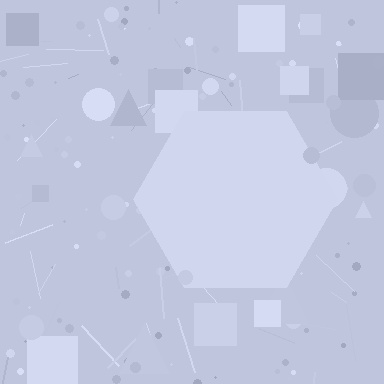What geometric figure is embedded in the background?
A hexagon is embedded in the background.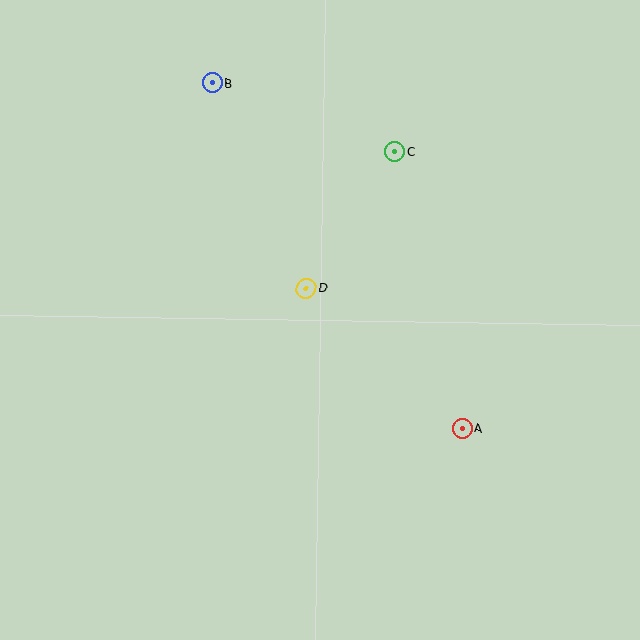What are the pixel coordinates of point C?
Point C is at (394, 152).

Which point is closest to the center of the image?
Point D at (306, 288) is closest to the center.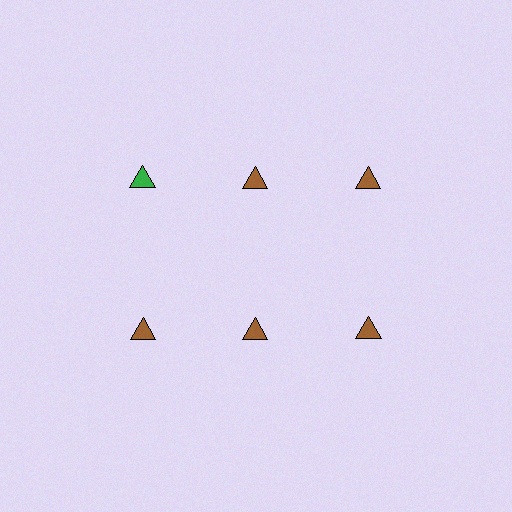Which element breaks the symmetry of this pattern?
The green triangle in the top row, leftmost column breaks the symmetry. All other shapes are brown triangles.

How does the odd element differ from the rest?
It has a different color: green instead of brown.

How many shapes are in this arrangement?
There are 6 shapes arranged in a grid pattern.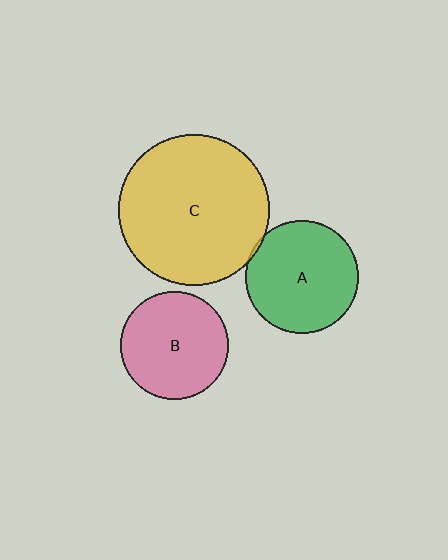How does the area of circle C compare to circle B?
Approximately 2.0 times.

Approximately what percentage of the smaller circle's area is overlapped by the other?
Approximately 5%.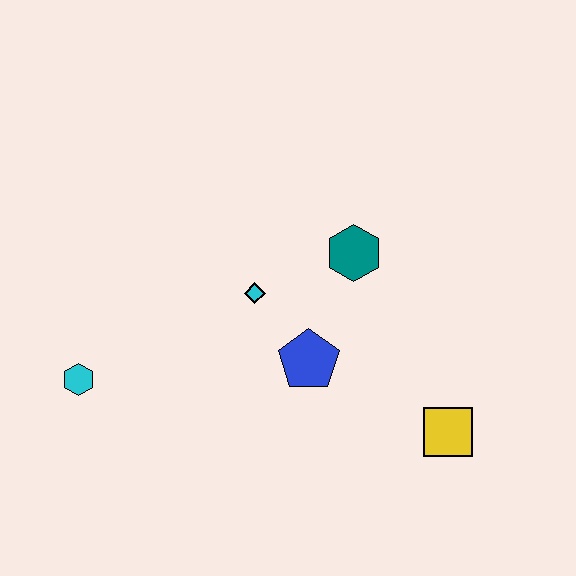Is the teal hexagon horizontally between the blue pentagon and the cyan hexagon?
No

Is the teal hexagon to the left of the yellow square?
Yes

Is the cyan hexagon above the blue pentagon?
No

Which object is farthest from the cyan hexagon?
The yellow square is farthest from the cyan hexagon.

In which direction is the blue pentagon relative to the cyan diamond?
The blue pentagon is below the cyan diamond.